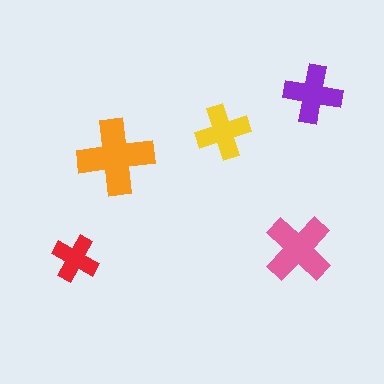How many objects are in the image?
There are 5 objects in the image.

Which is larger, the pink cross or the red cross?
The pink one.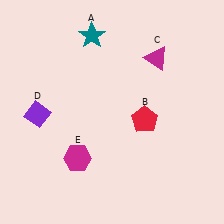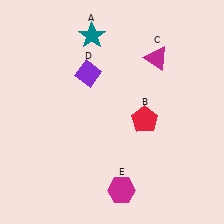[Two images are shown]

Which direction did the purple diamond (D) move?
The purple diamond (D) moved right.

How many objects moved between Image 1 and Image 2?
2 objects moved between the two images.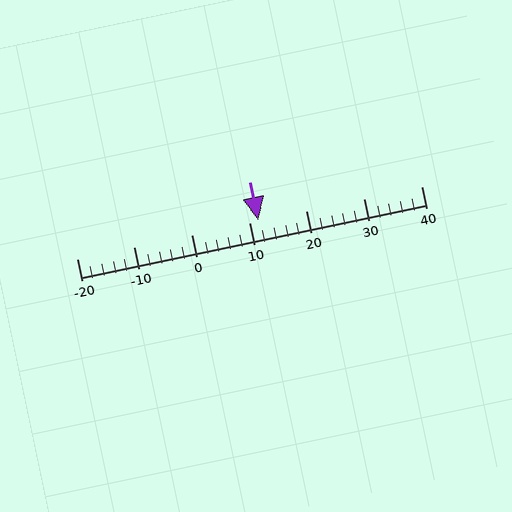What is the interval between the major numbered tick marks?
The major tick marks are spaced 10 units apart.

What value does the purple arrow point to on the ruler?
The purple arrow points to approximately 12.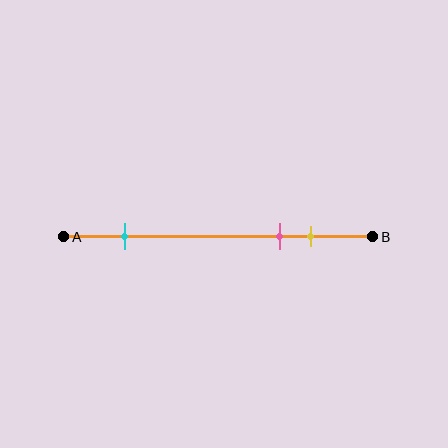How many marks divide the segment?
There are 3 marks dividing the segment.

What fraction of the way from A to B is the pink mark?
The pink mark is approximately 70% (0.7) of the way from A to B.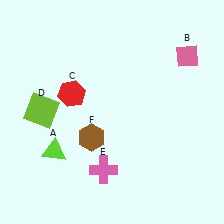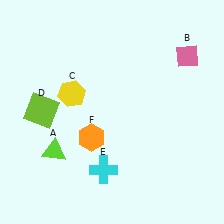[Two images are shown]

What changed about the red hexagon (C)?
In Image 1, C is red. In Image 2, it changed to yellow.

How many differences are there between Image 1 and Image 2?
There are 3 differences between the two images.